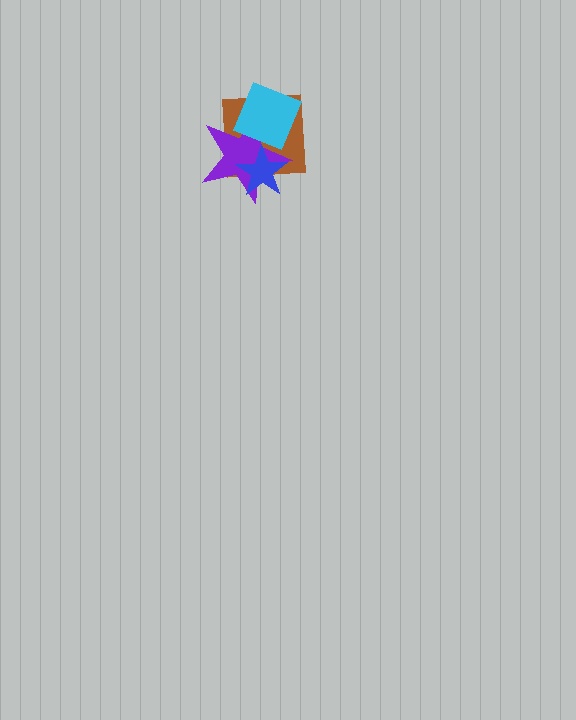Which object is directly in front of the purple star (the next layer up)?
The cyan square is directly in front of the purple star.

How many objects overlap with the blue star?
2 objects overlap with the blue star.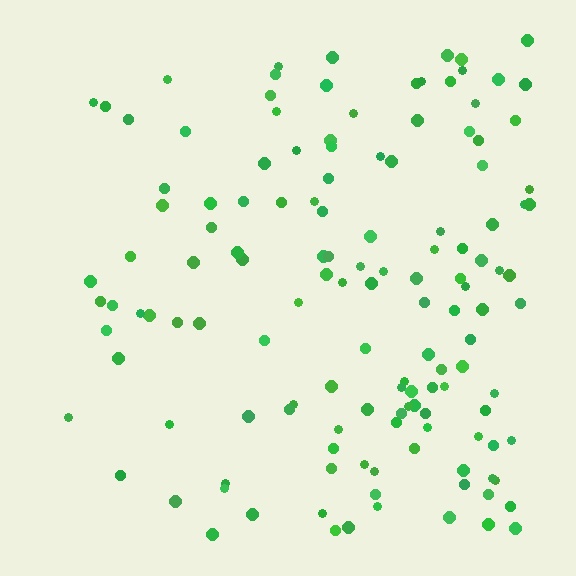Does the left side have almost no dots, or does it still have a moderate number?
Still a moderate number, just noticeably fewer than the right.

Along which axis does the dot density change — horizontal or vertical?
Horizontal.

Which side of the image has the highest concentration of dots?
The right.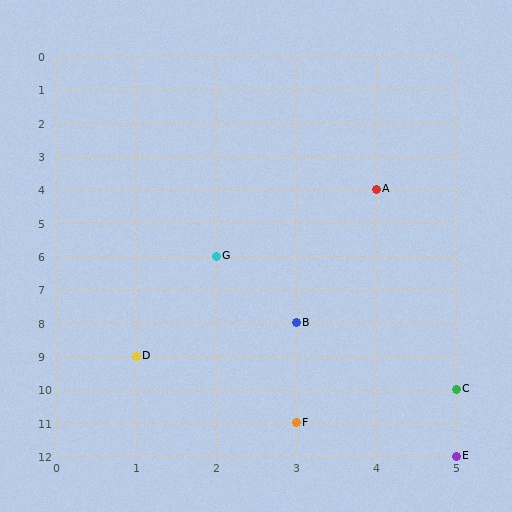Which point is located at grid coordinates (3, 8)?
Point B is at (3, 8).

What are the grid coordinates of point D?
Point D is at grid coordinates (1, 9).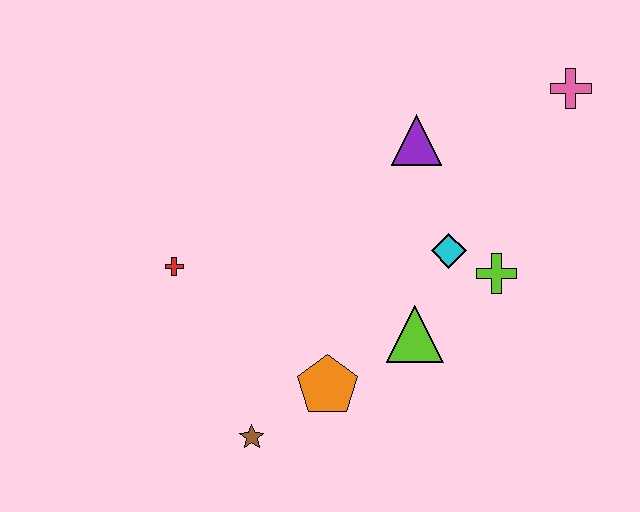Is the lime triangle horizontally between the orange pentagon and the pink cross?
Yes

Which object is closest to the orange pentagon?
The brown star is closest to the orange pentagon.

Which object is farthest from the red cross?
The pink cross is farthest from the red cross.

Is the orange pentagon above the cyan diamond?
No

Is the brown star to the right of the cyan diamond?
No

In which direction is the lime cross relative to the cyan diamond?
The lime cross is to the right of the cyan diamond.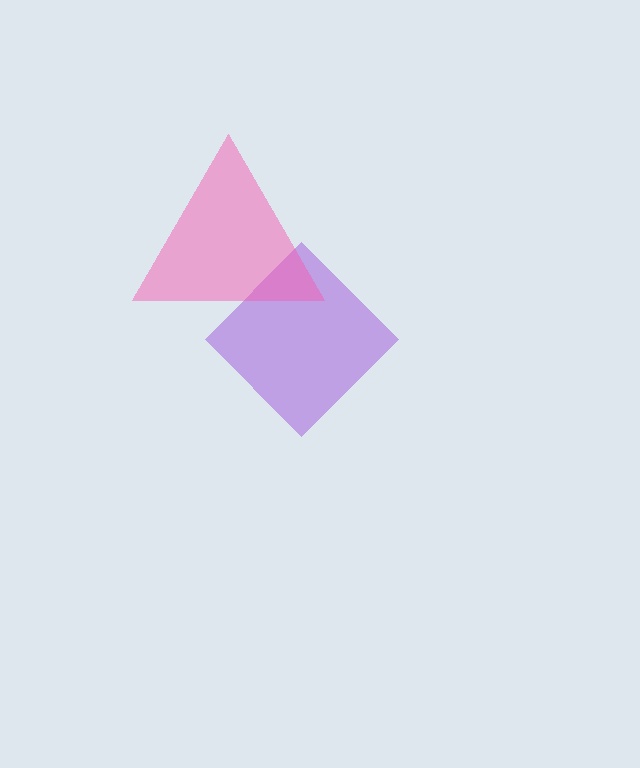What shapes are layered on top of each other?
The layered shapes are: a purple diamond, a pink triangle.